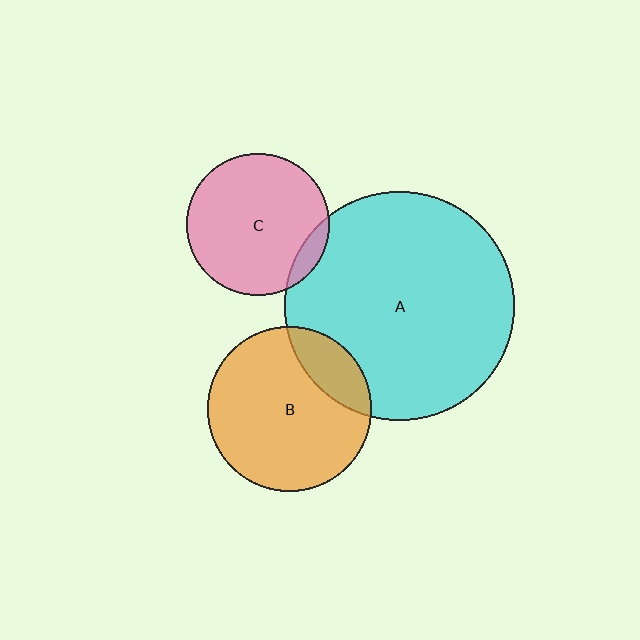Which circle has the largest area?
Circle A (cyan).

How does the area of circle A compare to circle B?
Approximately 2.0 times.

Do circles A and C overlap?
Yes.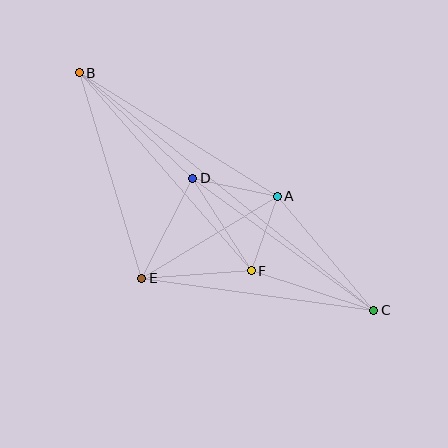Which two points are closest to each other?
Points A and F are closest to each other.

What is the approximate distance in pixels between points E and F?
The distance between E and F is approximately 110 pixels.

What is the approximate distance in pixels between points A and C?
The distance between A and C is approximately 149 pixels.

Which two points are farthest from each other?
Points B and C are farthest from each other.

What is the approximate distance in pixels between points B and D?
The distance between B and D is approximately 155 pixels.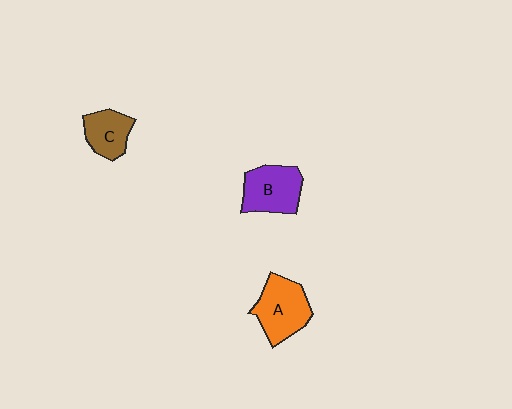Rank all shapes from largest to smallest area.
From largest to smallest: A (orange), B (purple), C (brown).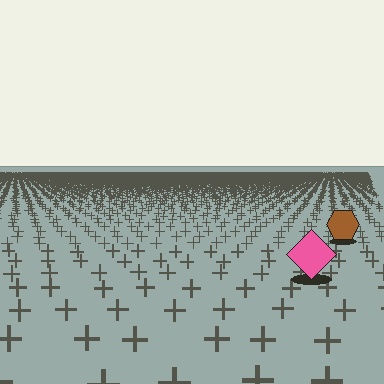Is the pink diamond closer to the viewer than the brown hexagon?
Yes. The pink diamond is closer — you can tell from the texture gradient: the ground texture is coarser near it.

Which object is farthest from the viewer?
The brown hexagon is farthest from the viewer. It appears smaller and the ground texture around it is denser.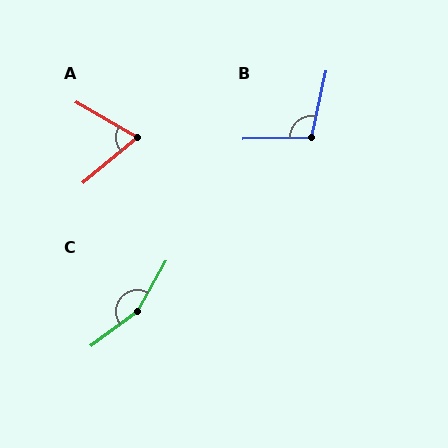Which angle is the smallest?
A, at approximately 69 degrees.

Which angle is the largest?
C, at approximately 156 degrees.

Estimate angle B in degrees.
Approximately 103 degrees.